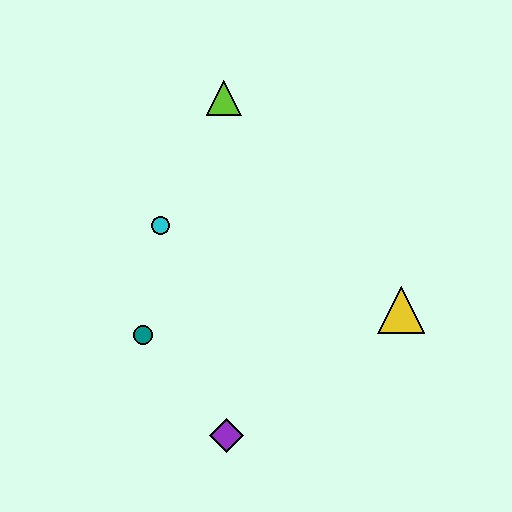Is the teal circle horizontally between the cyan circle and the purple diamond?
No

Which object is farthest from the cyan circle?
The yellow triangle is farthest from the cyan circle.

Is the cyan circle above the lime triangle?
No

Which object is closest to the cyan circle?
The teal circle is closest to the cyan circle.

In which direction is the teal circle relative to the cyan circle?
The teal circle is below the cyan circle.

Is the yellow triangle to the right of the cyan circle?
Yes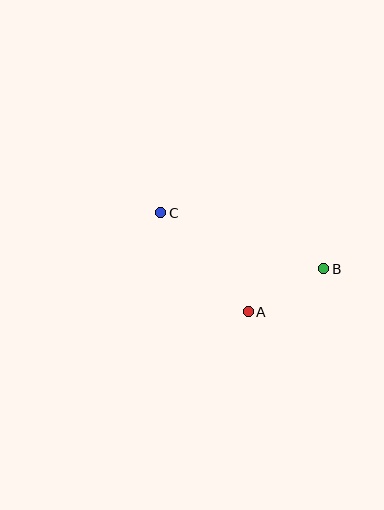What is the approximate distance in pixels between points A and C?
The distance between A and C is approximately 132 pixels.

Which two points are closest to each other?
Points A and B are closest to each other.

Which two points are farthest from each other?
Points B and C are farthest from each other.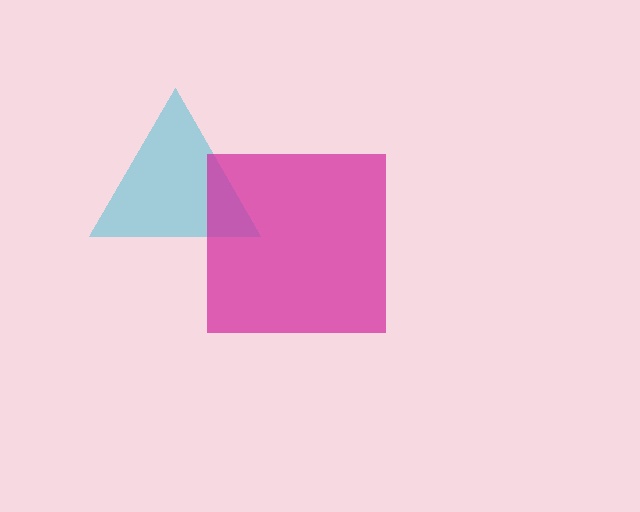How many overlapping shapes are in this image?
There are 2 overlapping shapes in the image.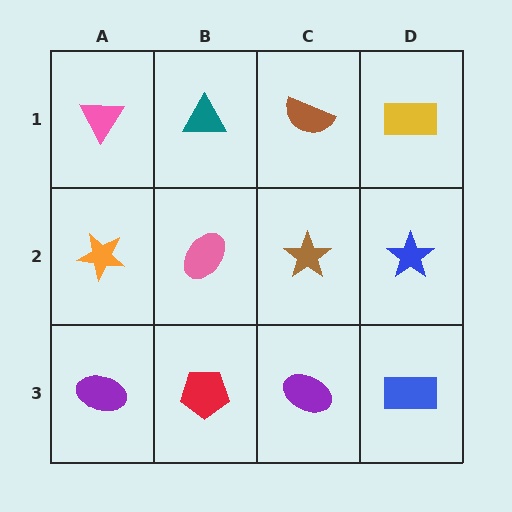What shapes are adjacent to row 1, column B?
A pink ellipse (row 2, column B), a pink triangle (row 1, column A), a brown semicircle (row 1, column C).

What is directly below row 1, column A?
An orange star.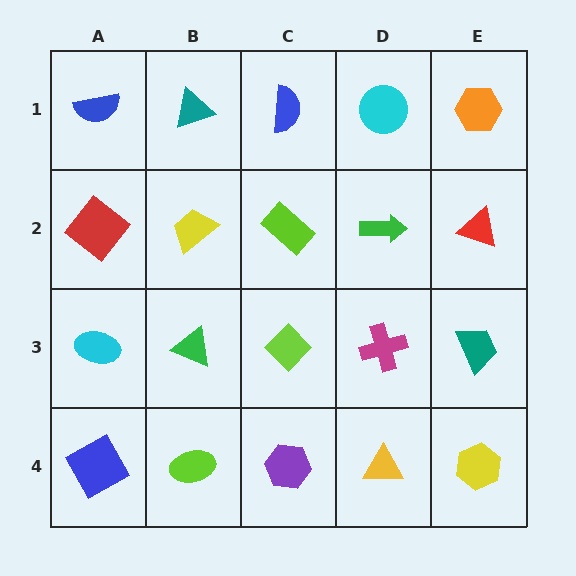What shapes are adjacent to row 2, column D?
A cyan circle (row 1, column D), a magenta cross (row 3, column D), a lime rectangle (row 2, column C), a red triangle (row 2, column E).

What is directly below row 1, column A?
A red diamond.